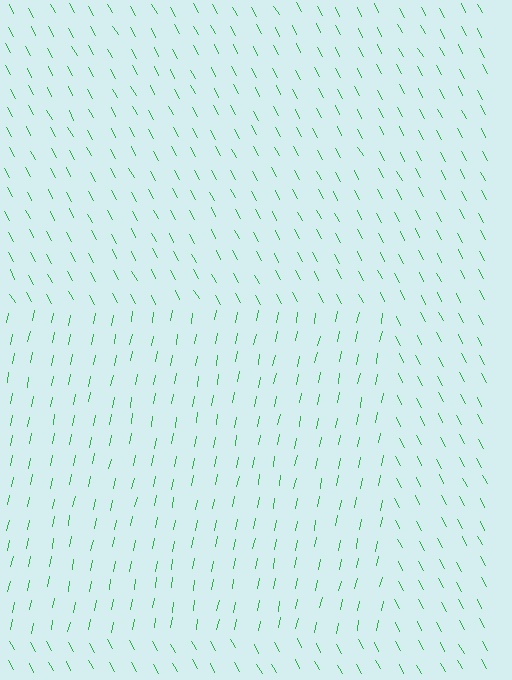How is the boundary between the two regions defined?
The boundary is defined purely by a change in line orientation (approximately 40 degrees difference). All lines are the same color and thickness.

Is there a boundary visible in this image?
Yes, there is a texture boundary formed by a change in line orientation.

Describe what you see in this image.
The image is filled with small green line segments. A rectangle region in the image has lines oriented differently from the surrounding lines, creating a visible texture boundary.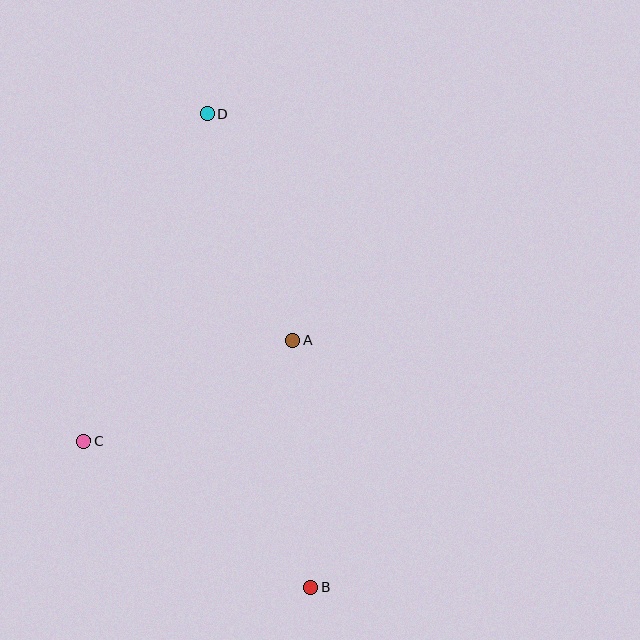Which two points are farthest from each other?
Points B and D are farthest from each other.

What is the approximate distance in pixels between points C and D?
The distance between C and D is approximately 350 pixels.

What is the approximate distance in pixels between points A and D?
The distance between A and D is approximately 242 pixels.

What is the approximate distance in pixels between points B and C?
The distance between B and C is approximately 270 pixels.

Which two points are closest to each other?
Points A and C are closest to each other.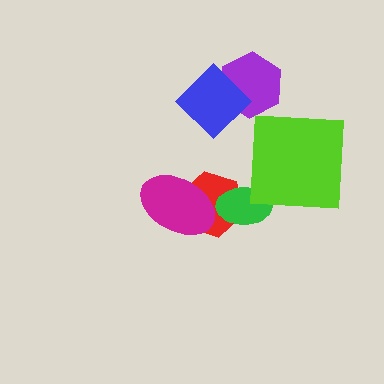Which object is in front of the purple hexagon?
The blue diamond is in front of the purple hexagon.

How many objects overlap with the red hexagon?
2 objects overlap with the red hexagon.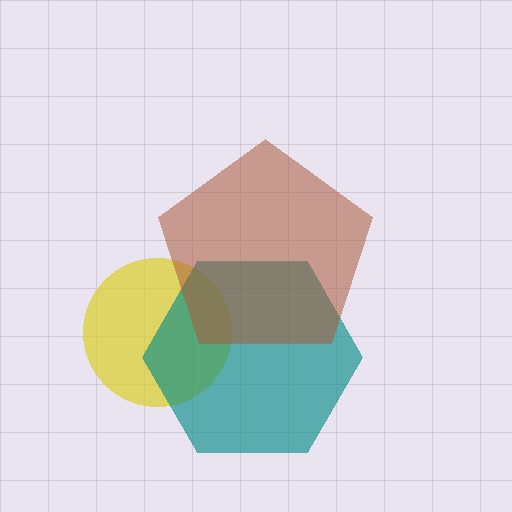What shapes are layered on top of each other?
The layered shapes are: a yellow circle, a teal hexagon, a brown pentagon.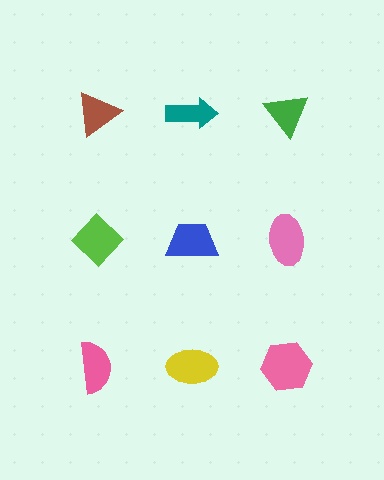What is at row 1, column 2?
A teal arrow.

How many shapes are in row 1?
3 shapes.